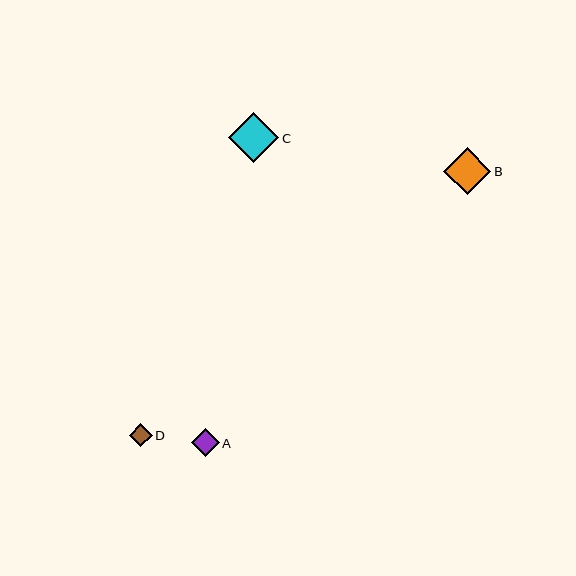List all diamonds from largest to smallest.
From largest to smallest: C, B, A, D.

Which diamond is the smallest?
Diamond D is the smallest with a size of approximately 23 pixels.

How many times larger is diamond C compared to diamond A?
Diamond C is approximately 1.8 times the size of diamond A.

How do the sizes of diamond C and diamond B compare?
Diamond C and diamond B are approximately the same size.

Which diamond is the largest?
Diamond C is the largest with a size of approximately 50 pixels.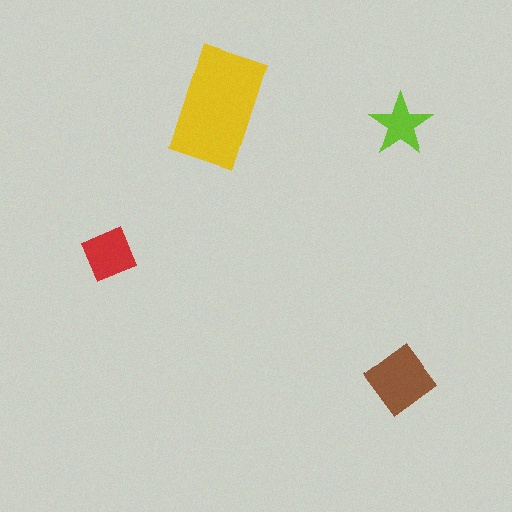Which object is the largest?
The yellow rectangle.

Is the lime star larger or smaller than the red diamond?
Smaller.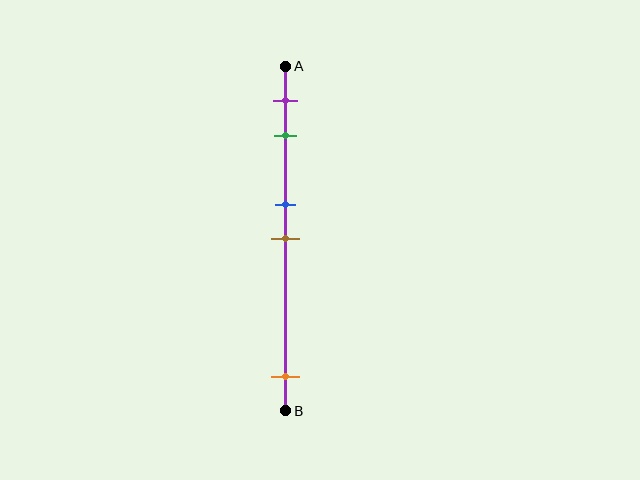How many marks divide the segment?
There are 5 marks dividing the segment.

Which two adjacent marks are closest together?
The blue and brown marks are the closest adjacent pair.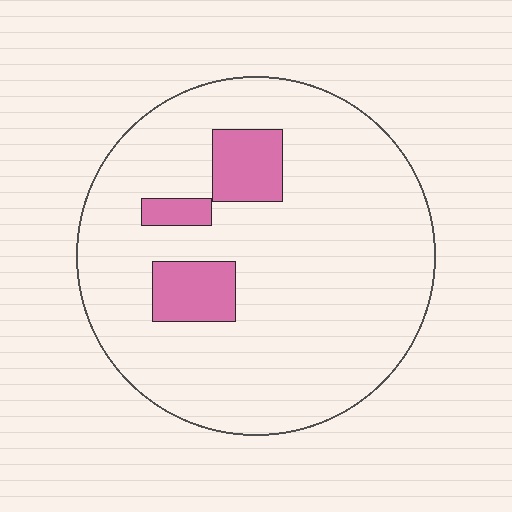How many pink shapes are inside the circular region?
3.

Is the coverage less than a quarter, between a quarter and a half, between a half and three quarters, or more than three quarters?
Less than a quarter.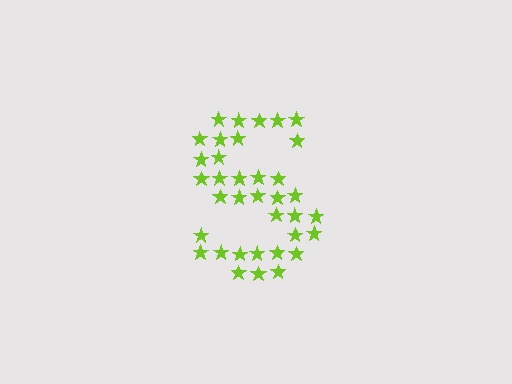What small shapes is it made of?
It is made of small stars.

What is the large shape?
The large shape is the letter S.